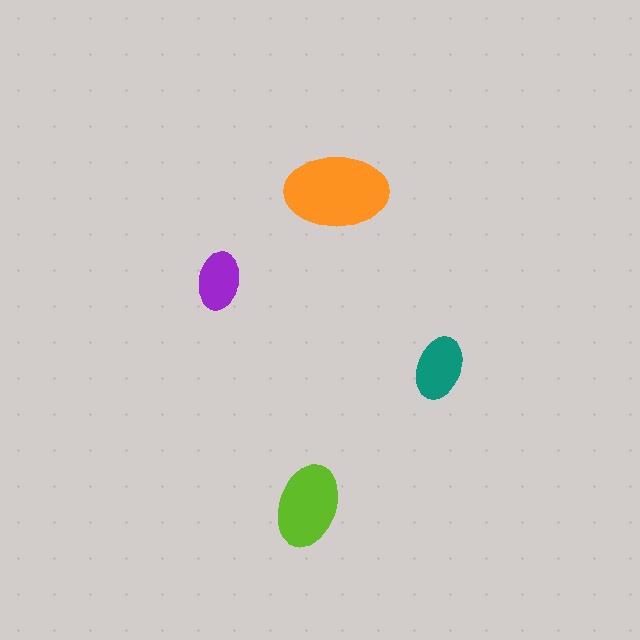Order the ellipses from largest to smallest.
the orange one, the lime one, the teal one, the purple one.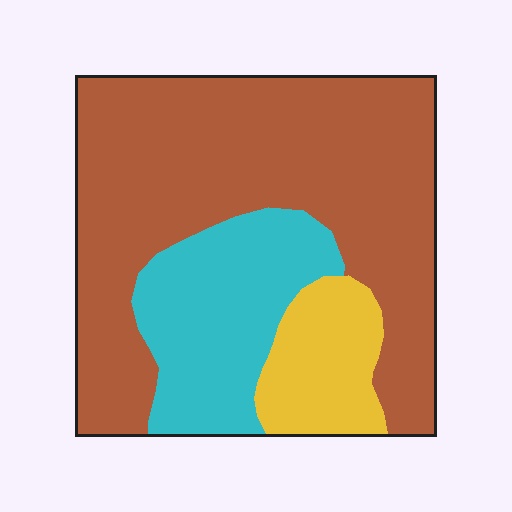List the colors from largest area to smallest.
From largest to smallest: brown, cyan, yellow.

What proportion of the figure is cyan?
Cyan covers roughly 25% of the figure.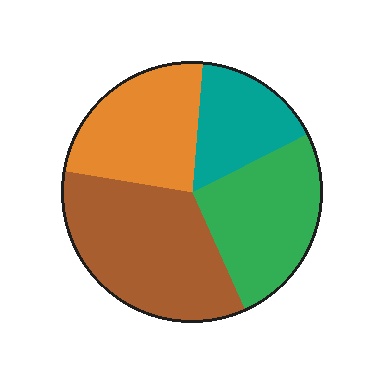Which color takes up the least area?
Teal, at roughly 15%.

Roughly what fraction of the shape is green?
Green takes up between a quarter and a half of the shape.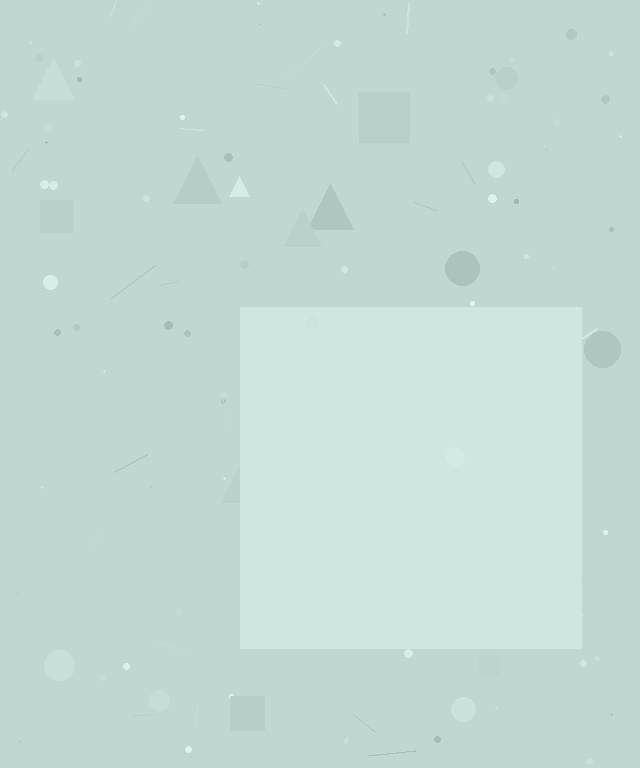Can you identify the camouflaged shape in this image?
The camouflaged shape is a square.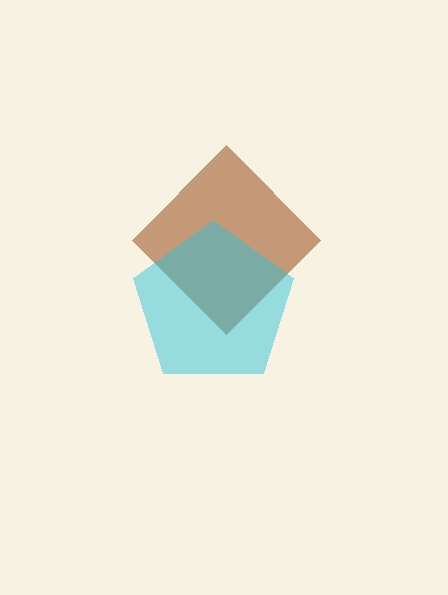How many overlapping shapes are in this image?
There are 2 overlapping shapes in the image.